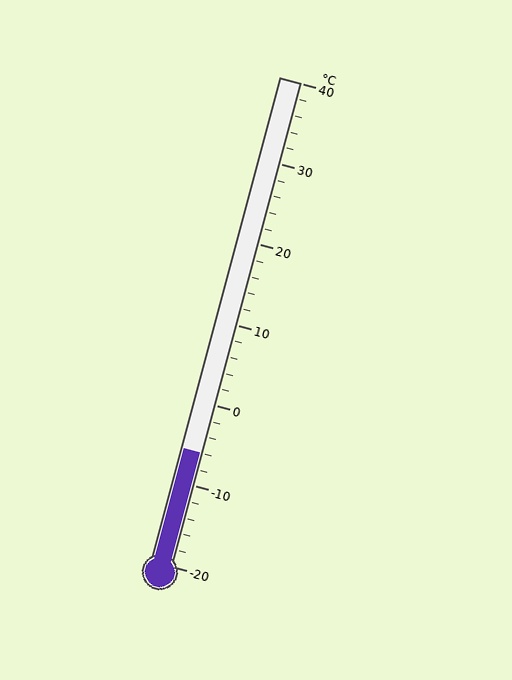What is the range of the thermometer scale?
The thermometer scale ranges from -20°C to 40°C.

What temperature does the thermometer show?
The thermometer shows approximately -6°C.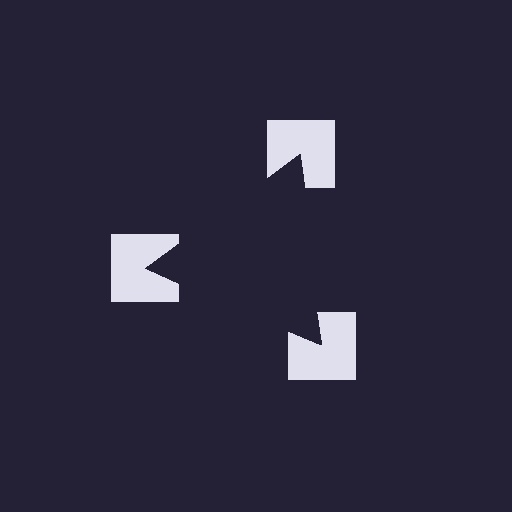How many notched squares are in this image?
There are 3 — one at each vertex of the illusory triangle.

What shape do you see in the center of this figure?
An illusory triangle — its edges are inferred from the aligned wedge cuts in the notched squares, not physically drawn.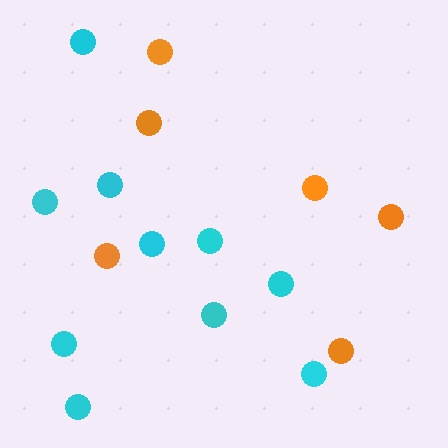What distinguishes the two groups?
There are 2 groups: one group of orange circles (6) and one group of cyan circles (10).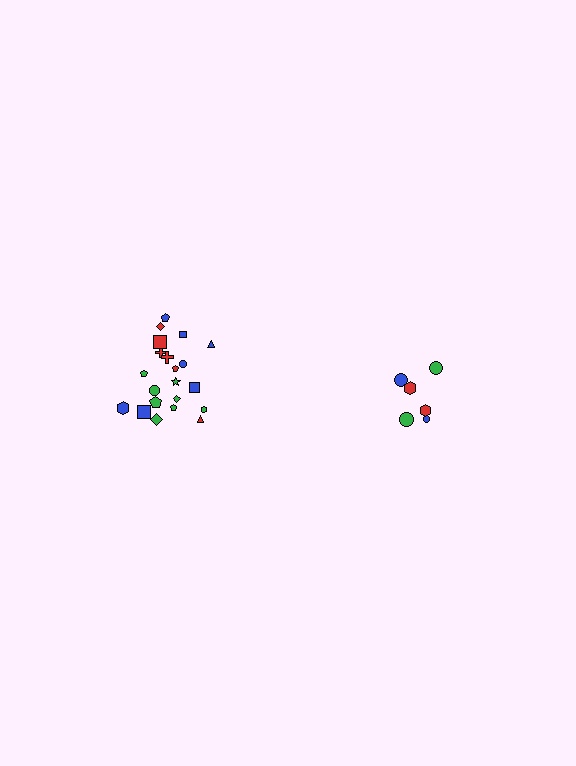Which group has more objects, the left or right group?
The left group.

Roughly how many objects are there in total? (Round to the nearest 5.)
Roughly 30 objects in total.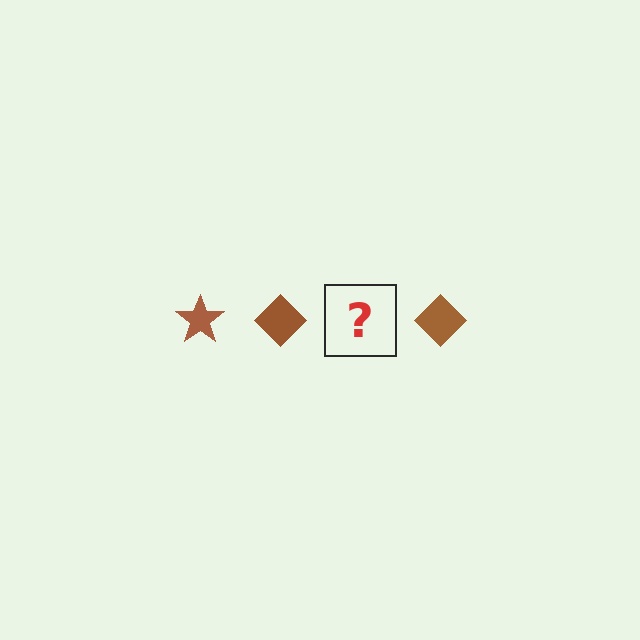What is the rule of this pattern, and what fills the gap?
The rule is that the pattern cycles through star, diamond shapes in brown. The gap should be filled with a brown star.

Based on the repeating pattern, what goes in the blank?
The blank should be a brown star.